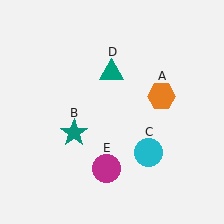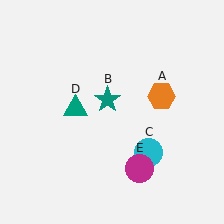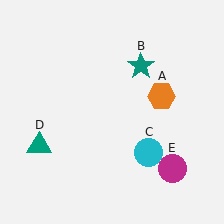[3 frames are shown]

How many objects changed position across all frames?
3 objects changed position: teal star (object B), teal triangle (object D), magenta circle (object E).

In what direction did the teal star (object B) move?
The teal star (object B) moved up and to the right.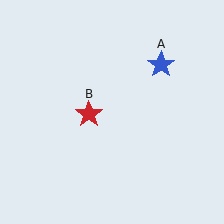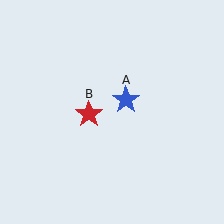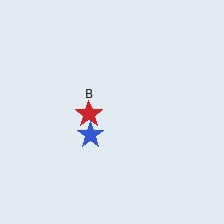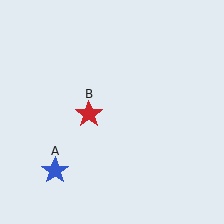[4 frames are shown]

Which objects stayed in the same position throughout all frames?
Red star (object B) remained stationary.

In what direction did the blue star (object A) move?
The blue star (object A) moved down and to the left.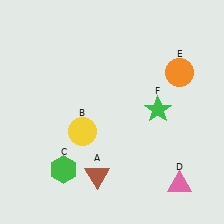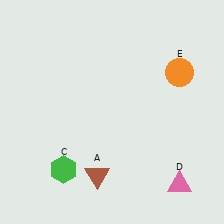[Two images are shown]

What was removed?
The green star (F), the yellow circle (B) were removed in Image 2.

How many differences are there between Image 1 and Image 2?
There are 2 differences between the two images.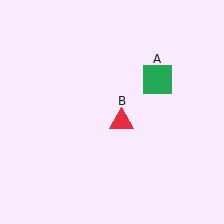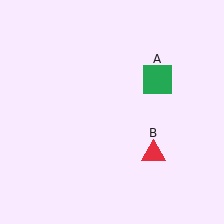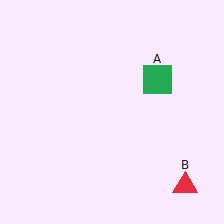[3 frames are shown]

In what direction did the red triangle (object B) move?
The red triangle (object B) moved down and to the right.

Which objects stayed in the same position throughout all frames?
Green square (object A) remained stationary.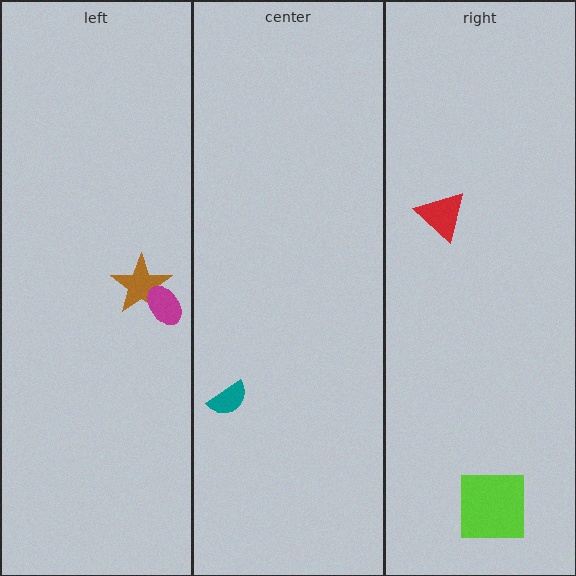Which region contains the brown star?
The left region.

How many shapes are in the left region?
2.